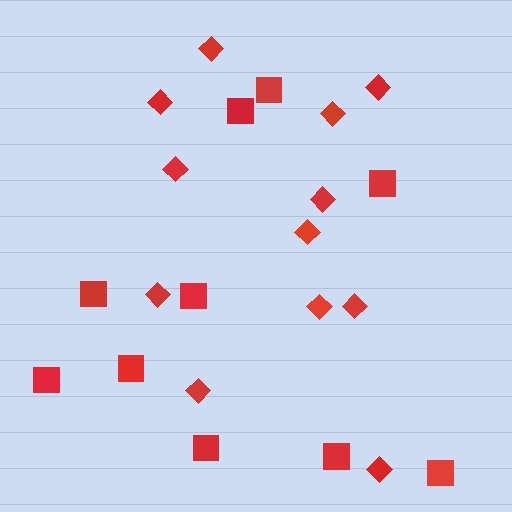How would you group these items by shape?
There are 2 groups: one group of diamonds (12) and one group of squares (10).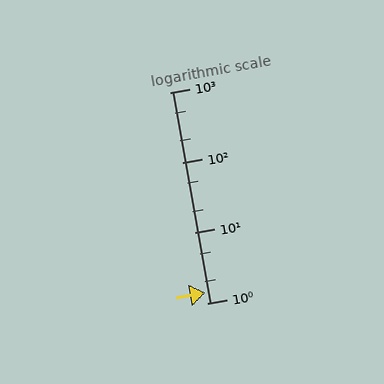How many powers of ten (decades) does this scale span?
The scale spans 3 decades, from 1 to 1000.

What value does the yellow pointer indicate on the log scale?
The pointer indicates approximately 1.4.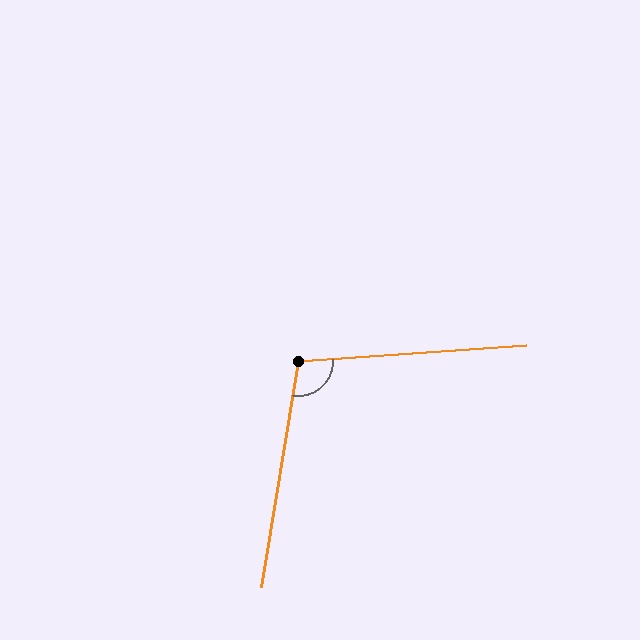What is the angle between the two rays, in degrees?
Approximately 103 degrees.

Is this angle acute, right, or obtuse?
It is obtuse.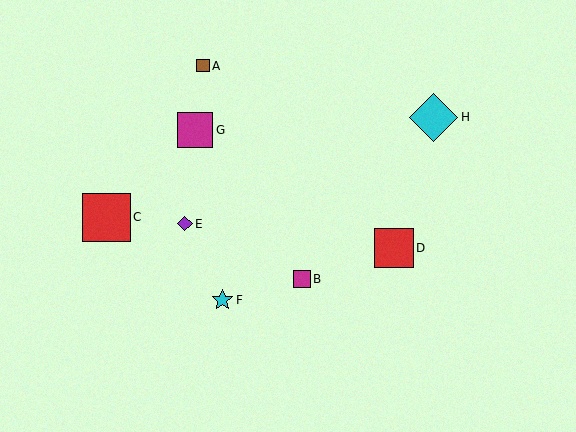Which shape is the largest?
The cyan diamond (labeled H) is the largest.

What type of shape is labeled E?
Shape E is a purple diamond.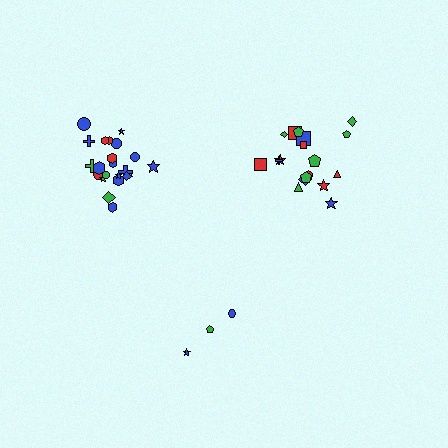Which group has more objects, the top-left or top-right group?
The top-left group.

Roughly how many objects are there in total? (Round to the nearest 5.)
Roughly 45 objects in total.